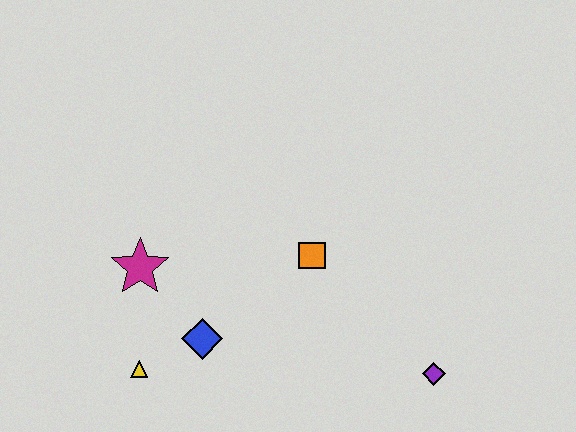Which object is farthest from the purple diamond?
The magenta star is farthest from the purple diamond.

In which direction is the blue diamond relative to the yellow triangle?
The blue diamond is to the right of the yellow triangle.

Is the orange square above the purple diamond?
Yes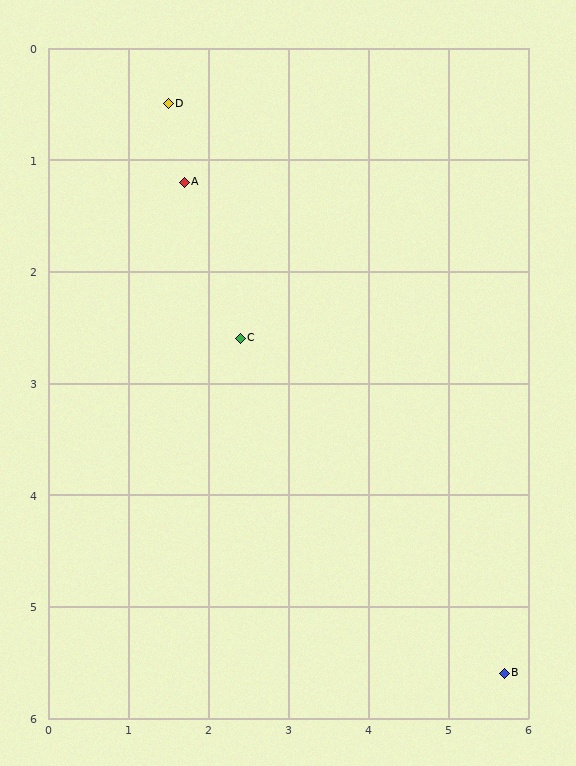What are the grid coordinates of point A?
Point A is at approximately (1.7, 1.2).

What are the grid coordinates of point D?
Point D is at approximately (1.5, 0.5).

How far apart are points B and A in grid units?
Points B and A are about 5.9 grid units apart.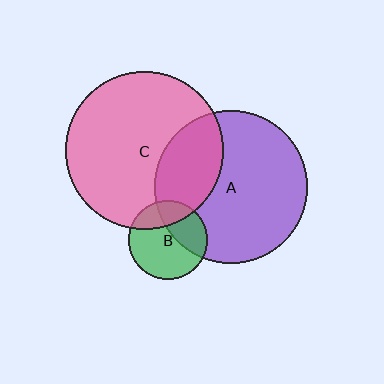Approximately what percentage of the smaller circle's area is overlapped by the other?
Approximately 35%.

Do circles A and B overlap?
Yes.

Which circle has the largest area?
Circle C (pink).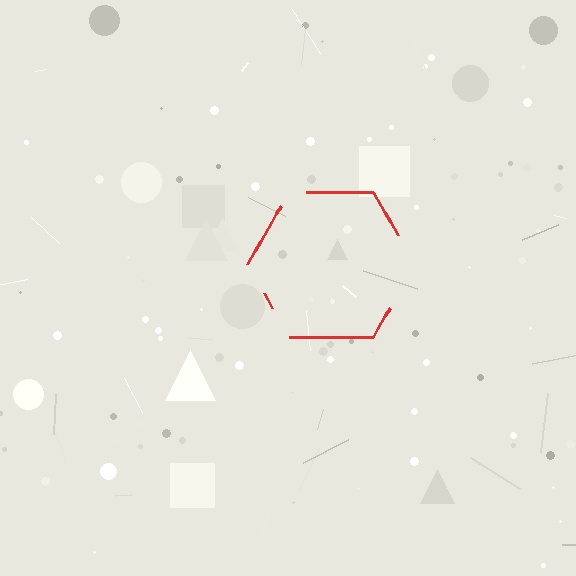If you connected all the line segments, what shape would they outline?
They would outline a hexagon.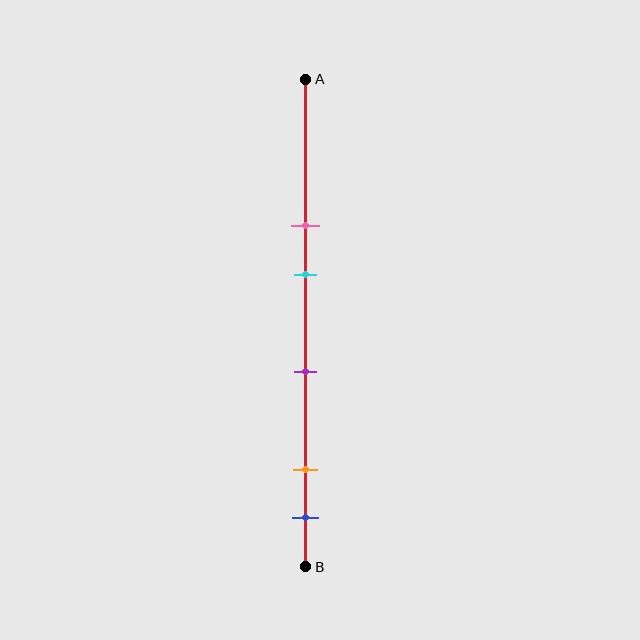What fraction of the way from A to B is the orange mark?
The orange mark is approximately 80% (0.8) of the way from A to B.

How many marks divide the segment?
There are 5 marks dividing the segment.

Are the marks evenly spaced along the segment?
No, the marks are not evenly spaced.